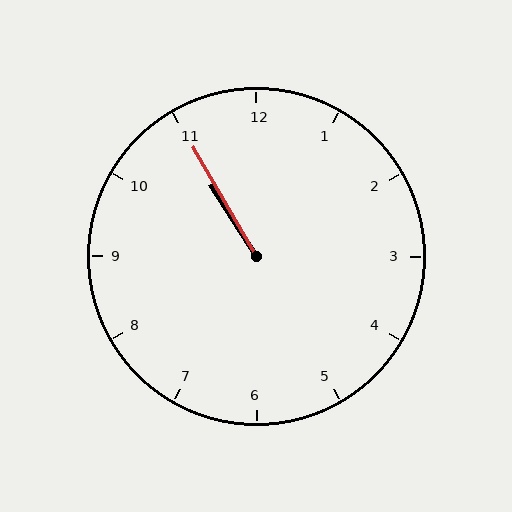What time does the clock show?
10:55.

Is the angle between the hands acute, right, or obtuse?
It is acute.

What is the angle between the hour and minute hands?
Approximately 2 degrees.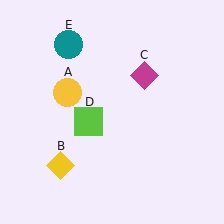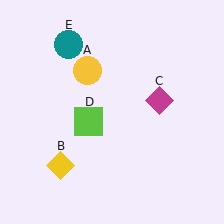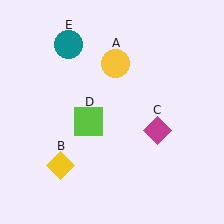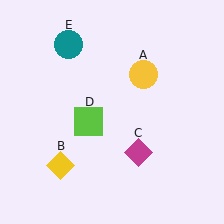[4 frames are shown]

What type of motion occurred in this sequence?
The yellow circle (object A), magenta diamond (object C) rotated clockwise around the center of the scene.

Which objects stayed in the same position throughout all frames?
Yellow diamond (object B) and lime square (object D) and teal circle (object E) remained stationary.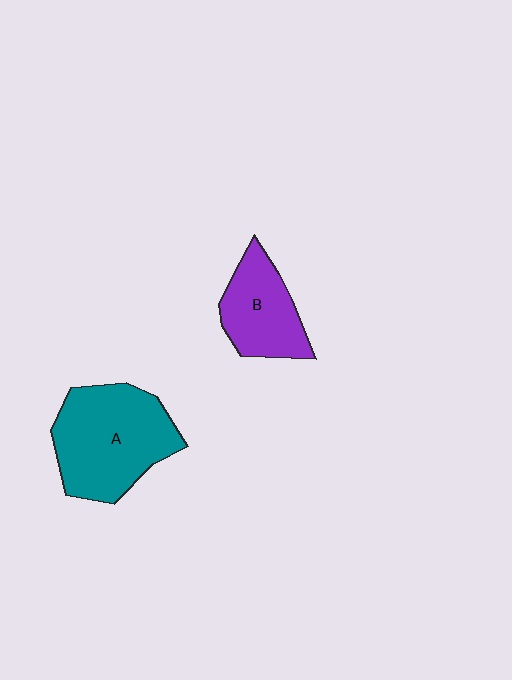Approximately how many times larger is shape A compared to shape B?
Approximately 1.6 times.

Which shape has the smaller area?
Shape B (purple).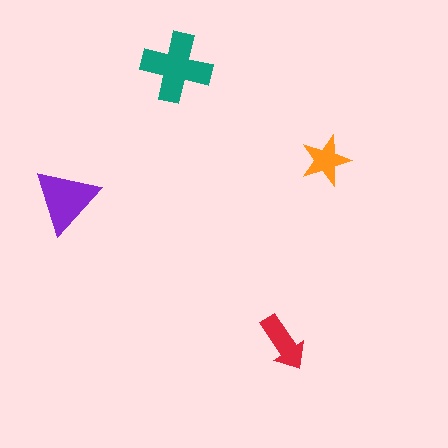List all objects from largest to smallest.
The teal cross, the purple triangle, the red arrow, the orange star.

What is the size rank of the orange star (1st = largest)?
4th.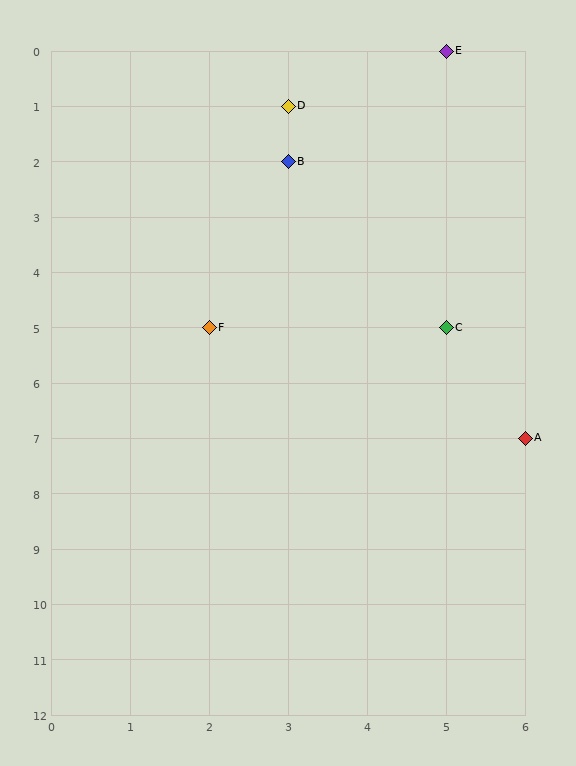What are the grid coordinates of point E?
Point E is at grid coordinates (5, 0).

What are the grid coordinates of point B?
Point B is at grid coordinates (3, 2).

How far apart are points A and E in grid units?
Points A and E are 1 column and 7 rows apart (about 7.1 grid units diagonally).